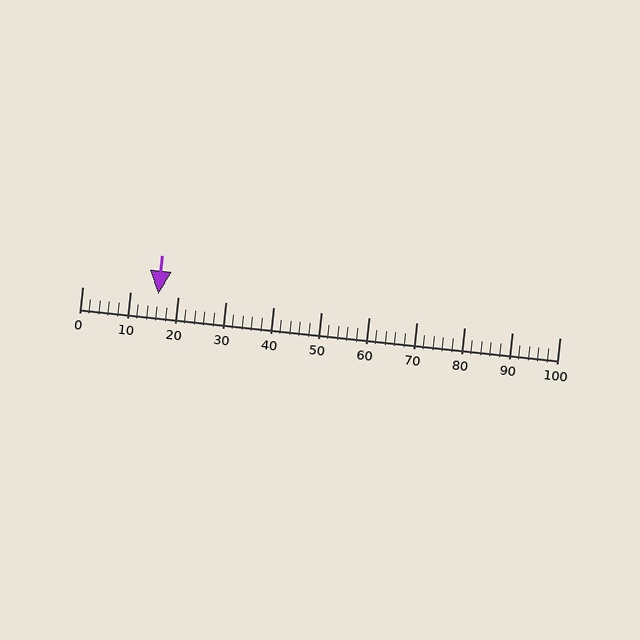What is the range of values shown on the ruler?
The ruler shows values from 0 to 100.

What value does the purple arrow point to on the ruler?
The purple arrow points to approximately 16.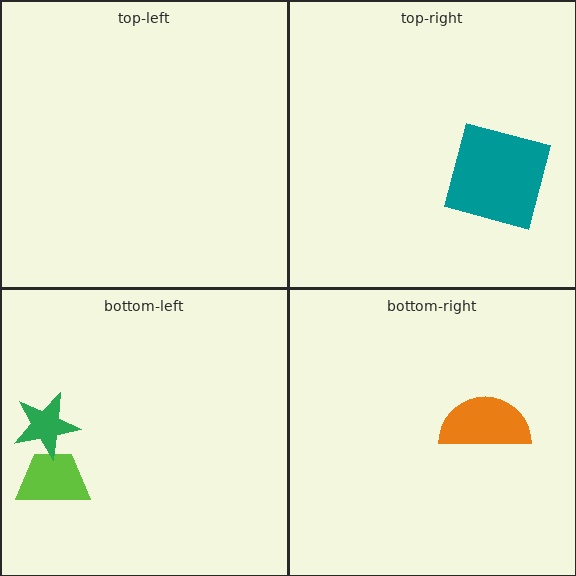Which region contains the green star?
The bottom-left region.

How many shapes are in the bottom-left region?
2.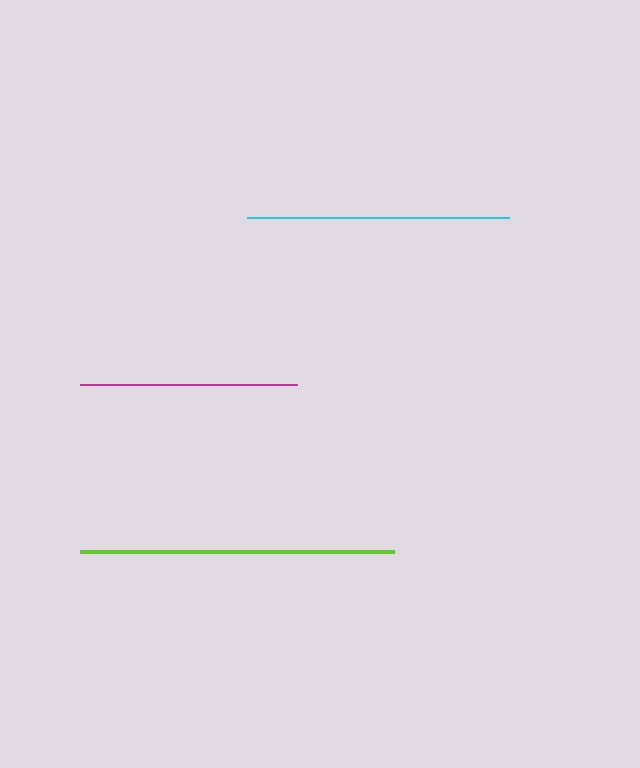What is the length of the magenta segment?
The magenta segment is approximately 217 pixels long.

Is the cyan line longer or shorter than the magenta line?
The cyan line is longer than the magenta line.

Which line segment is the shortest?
The magenta line is the shortest at approximately 217 pixels.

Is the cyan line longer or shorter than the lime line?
The lime line is longer than the cyan line.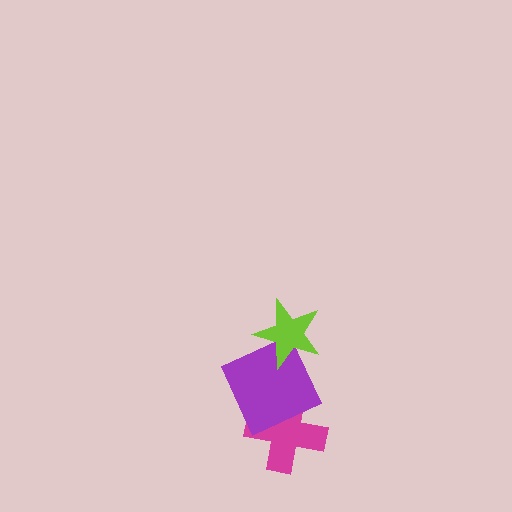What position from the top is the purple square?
The purple square is 2nd from the top.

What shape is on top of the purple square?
The lime star is on top of the purple square.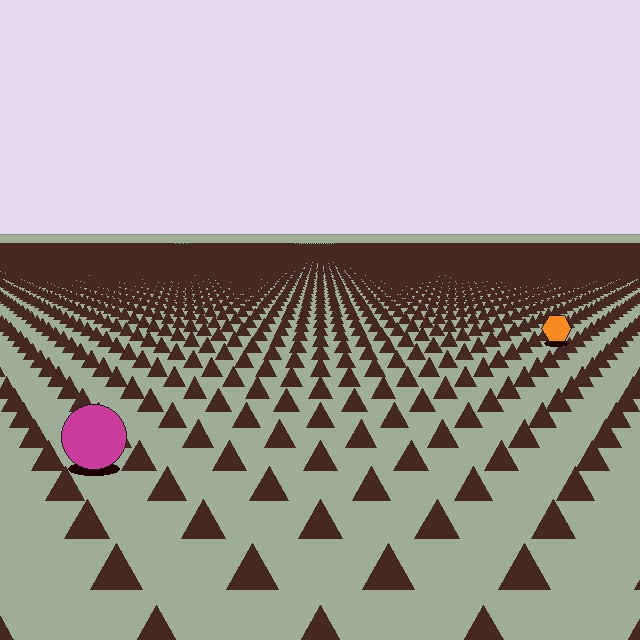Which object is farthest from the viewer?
The orange hexagon is farthest from the viewer. It appears smaller and the ground texture around it is denser.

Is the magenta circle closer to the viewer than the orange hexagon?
Yes. The magenta circle is closer — you can tell from the texture gradient: the ground texture is coarser near it.